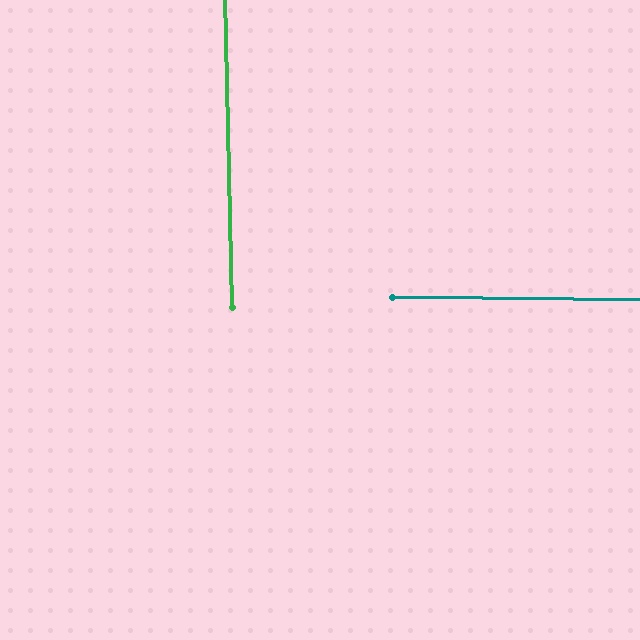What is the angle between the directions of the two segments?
Approximately 88 degrees.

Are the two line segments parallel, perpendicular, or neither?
Perpendicular — they meet at approximately 88°.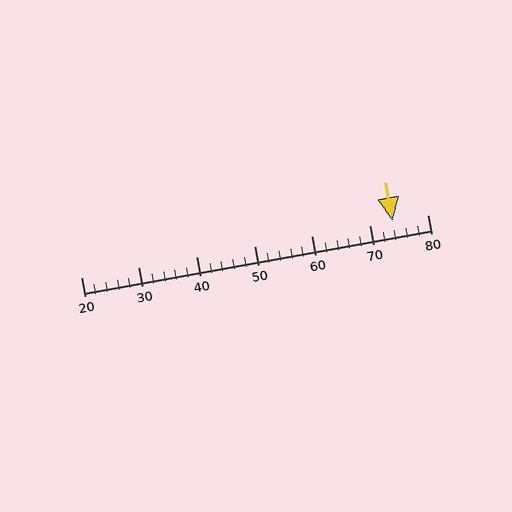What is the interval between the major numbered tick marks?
The major tick marks are spaced 10 units apart.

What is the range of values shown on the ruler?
The ruler shows values from 20 to 80.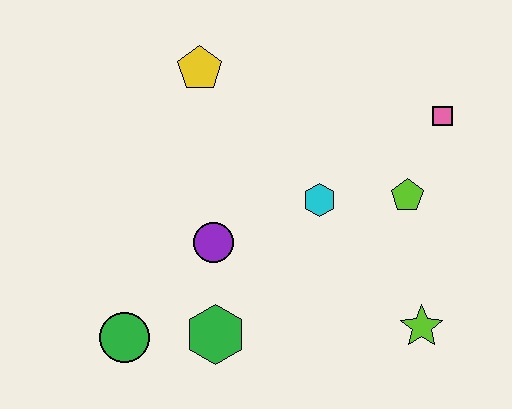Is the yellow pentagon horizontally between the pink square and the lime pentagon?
No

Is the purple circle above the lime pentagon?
No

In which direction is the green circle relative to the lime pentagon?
The green circle is to the left of the lime pentagon.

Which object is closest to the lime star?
The lime pentagon is closest to the lime star.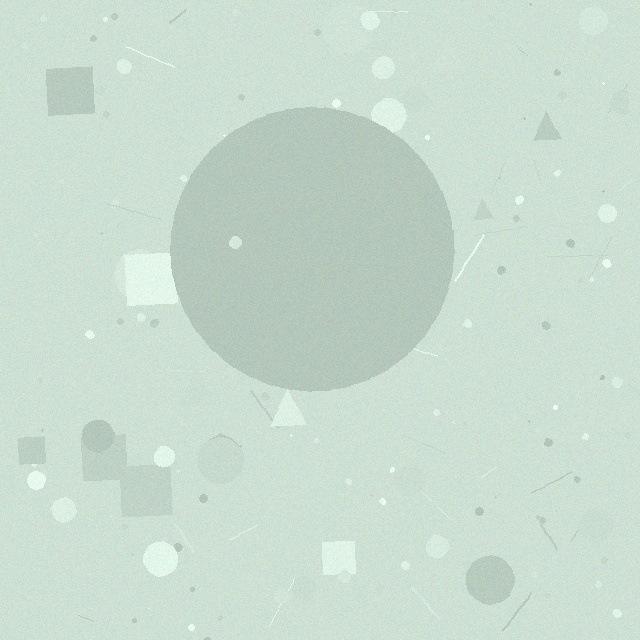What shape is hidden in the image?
A circle is hidden in the image.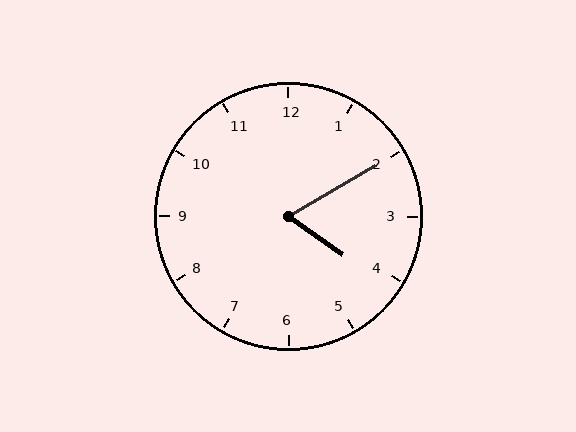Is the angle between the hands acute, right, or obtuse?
It is acute.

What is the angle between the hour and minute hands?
Approximately 65 degrees.